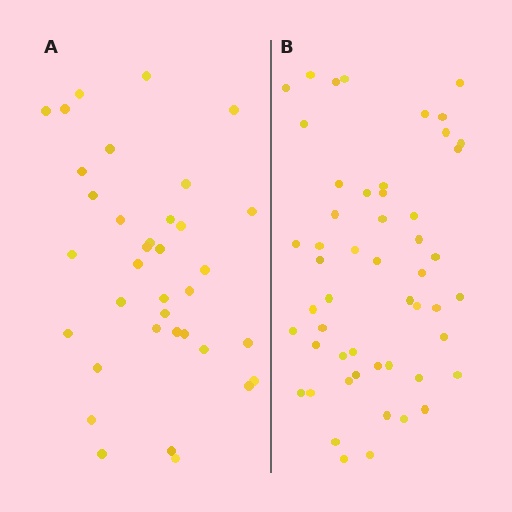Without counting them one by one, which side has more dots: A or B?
Region B (the right region) has more dots.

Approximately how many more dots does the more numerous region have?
Region B has approximately 15 more dots than region A.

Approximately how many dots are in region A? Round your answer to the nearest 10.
About 40 dots. (The exact count is 36, which rounds to 40.)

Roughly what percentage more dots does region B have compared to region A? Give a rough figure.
About 45% more.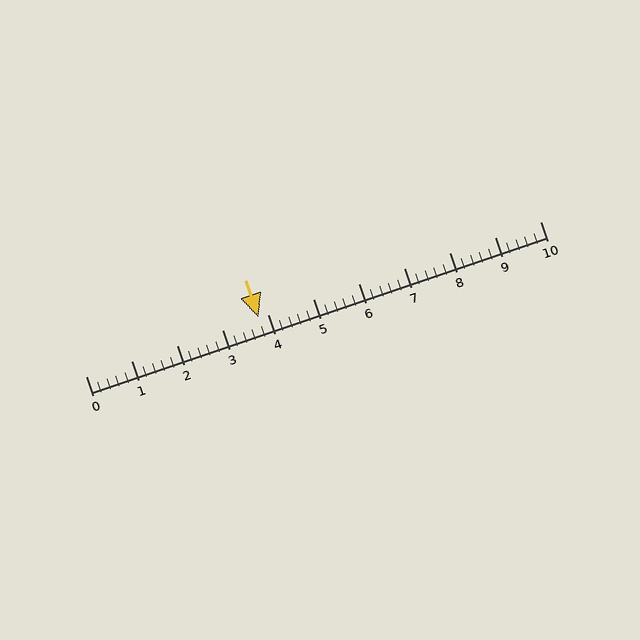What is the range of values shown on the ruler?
The ruler shows values from 0 to 10.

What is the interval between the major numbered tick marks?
The major tick marks are spaced 1 units apart.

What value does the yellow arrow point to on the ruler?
The yellow arrow points to approximately 3.8.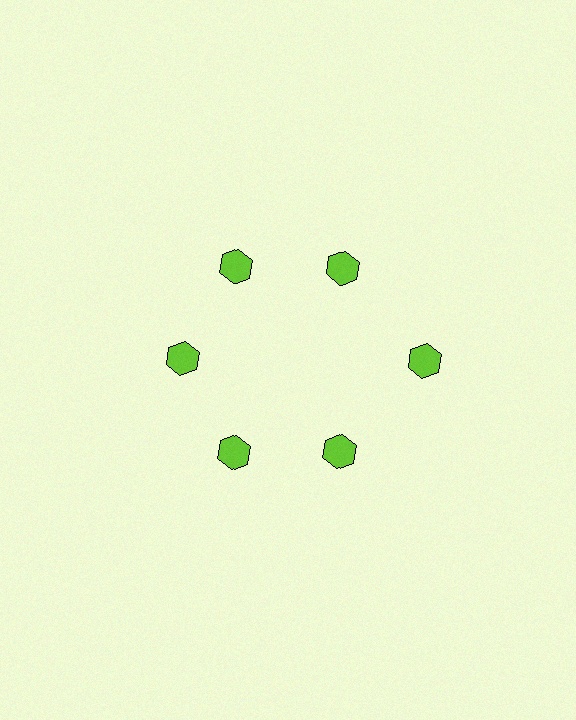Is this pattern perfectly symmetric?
No. The 6 lime hexagons are arranged in a ring, but one element near the 3 o'clock position is pushed outward from the center, breaking the 6-fold rotational symmetry.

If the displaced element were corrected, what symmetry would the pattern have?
It would have 6-fold rotational symmetry — the pattern would map onto itself every 60 degrees.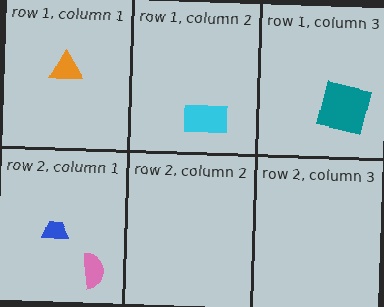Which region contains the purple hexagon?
The row 1, column 3 region.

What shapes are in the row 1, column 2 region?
The cyan rectangle.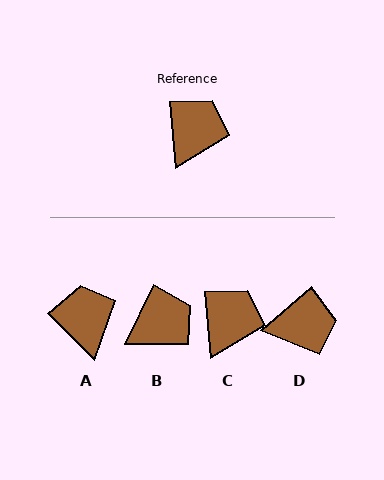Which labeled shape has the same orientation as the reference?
C.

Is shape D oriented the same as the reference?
No, it is off by about 54 degrees.